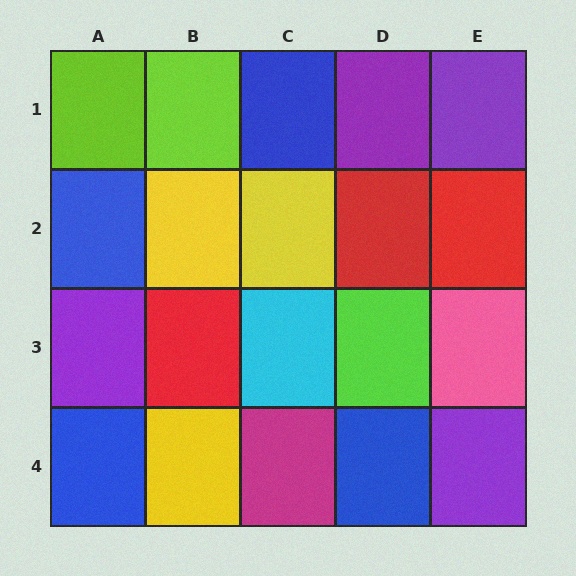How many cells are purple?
4 cells are purple.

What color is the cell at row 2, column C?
Yellow.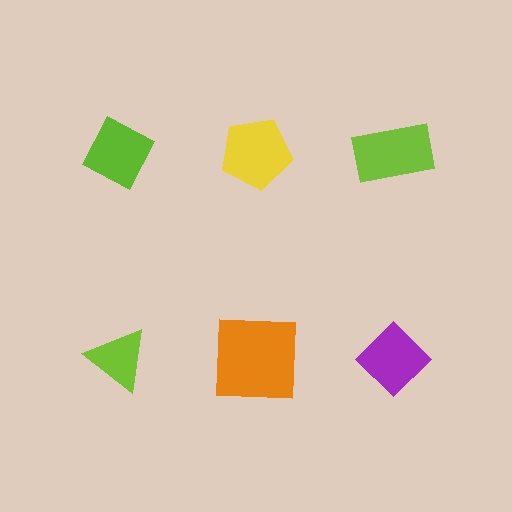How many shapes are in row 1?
3 shapes.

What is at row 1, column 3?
A lime rectangle.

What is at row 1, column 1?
A lime diamond.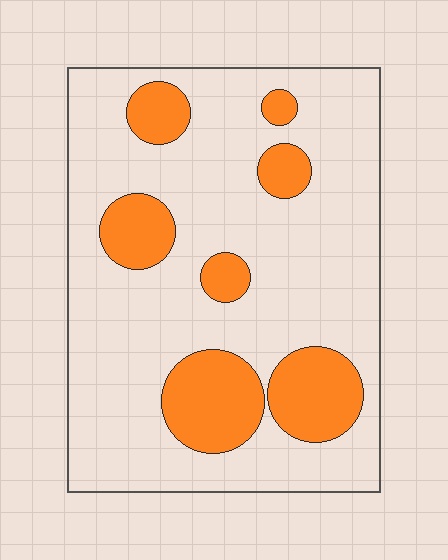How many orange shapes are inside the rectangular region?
7.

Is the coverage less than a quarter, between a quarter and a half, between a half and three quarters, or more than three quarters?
Less than a quarter.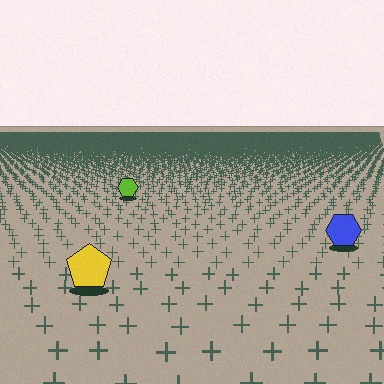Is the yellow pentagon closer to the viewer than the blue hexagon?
Yes. The yellow pentagon is closer — you can tell from the texture gradient: the ground texture is coarser near it.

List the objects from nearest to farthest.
From nearest to farthest: the yellow pentagon, the blue hexagon, the lime hexagon.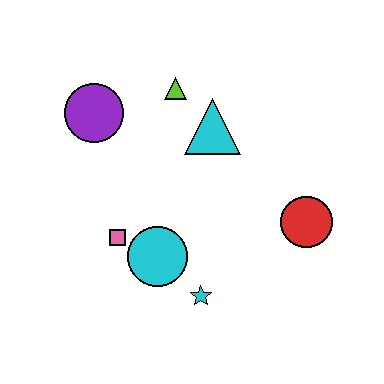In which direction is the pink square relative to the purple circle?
The pink square is below the purple circle.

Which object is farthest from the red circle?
The purple circle is farthest from the red circle.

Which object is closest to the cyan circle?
The pink square is closest to the cyan circle.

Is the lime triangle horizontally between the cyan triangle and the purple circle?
Yes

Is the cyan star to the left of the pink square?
No